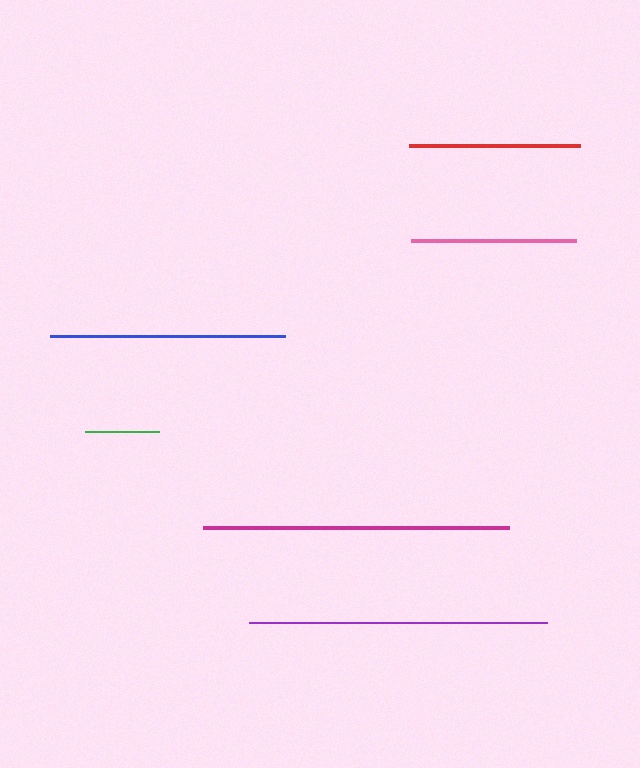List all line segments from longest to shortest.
From longest to shortest: magenta, purple, blue, red, pink, green.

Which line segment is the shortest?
The green line is the shortest at approximately 75 pixels.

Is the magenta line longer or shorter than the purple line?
The magenta line is longer than the purple line.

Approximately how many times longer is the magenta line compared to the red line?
The magenta line is approximately 1.8 times the length of the red line.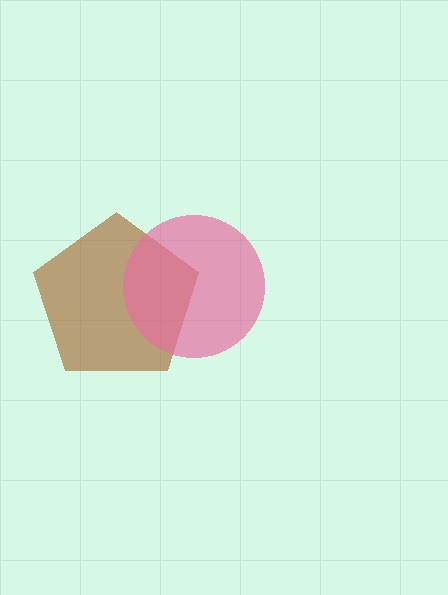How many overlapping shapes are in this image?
There are 2 overlapping shapes in the image.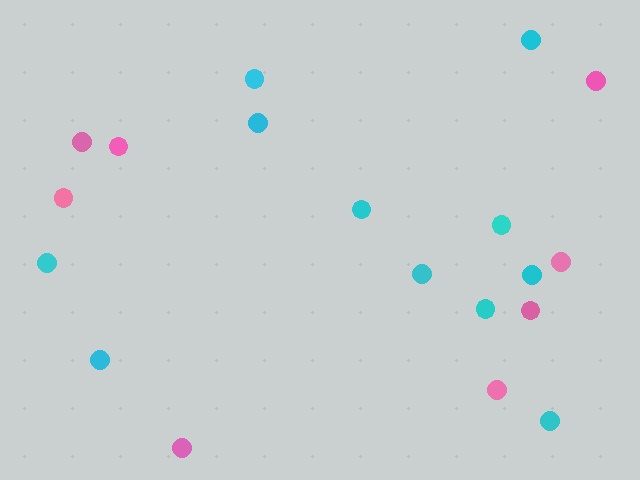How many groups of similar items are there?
There are 2 groups: one group of pink circles (8) and one group of cyan circles (11).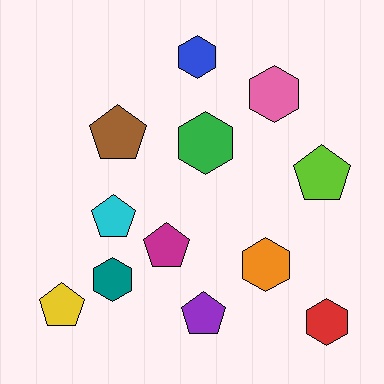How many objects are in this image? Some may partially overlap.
There are 12 objects.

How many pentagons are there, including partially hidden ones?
There are 6 pentagons.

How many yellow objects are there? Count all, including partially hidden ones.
There is 1 yellow object.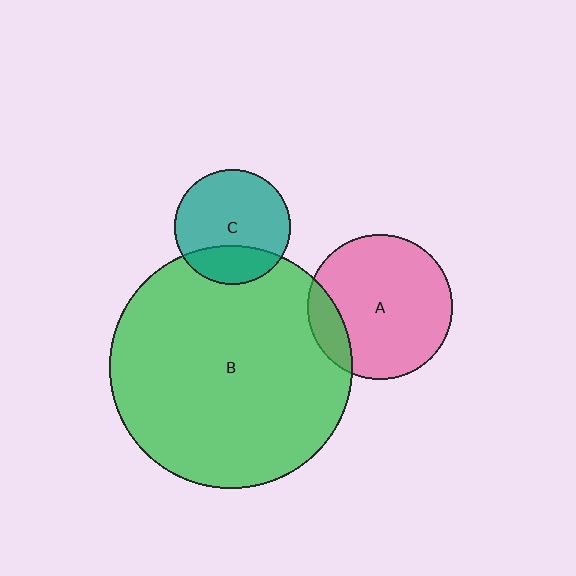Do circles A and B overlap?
Yes.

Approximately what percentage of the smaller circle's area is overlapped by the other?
Approximately 15%.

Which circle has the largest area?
Circle B (green).